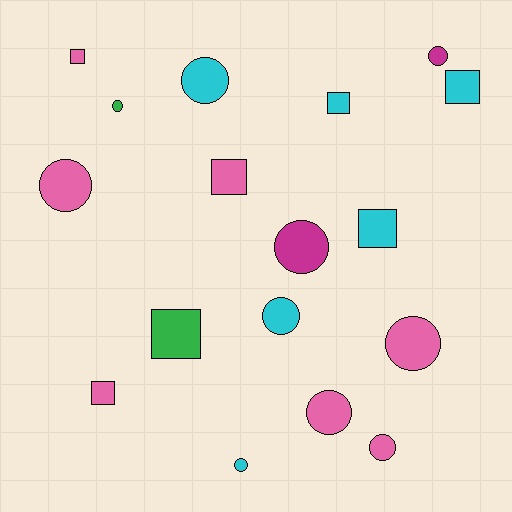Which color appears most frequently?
Pink, with 7 objects.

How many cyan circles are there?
There are 3 cyan circles.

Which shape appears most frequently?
Circle, with 10 objects.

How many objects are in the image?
There are 17 objects.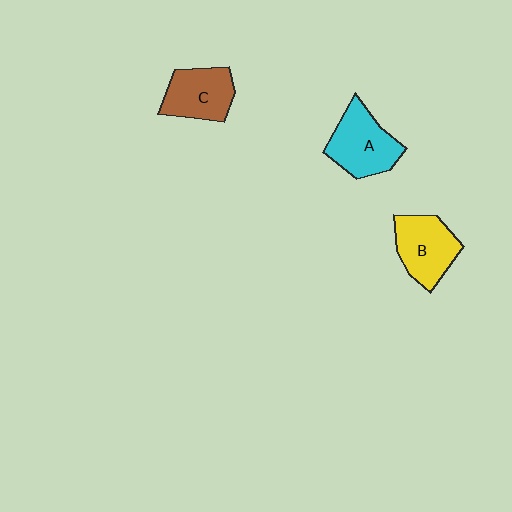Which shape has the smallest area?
Shape C (brown).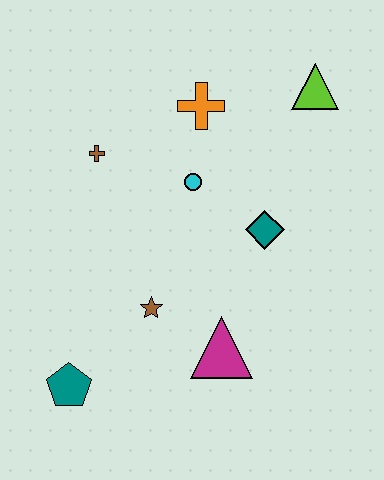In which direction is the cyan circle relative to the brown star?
The cyan circle is above the brown star.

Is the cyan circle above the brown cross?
No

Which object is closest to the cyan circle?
The orange cross is closest to the cyan circle.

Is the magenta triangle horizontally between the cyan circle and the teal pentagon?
No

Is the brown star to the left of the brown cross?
No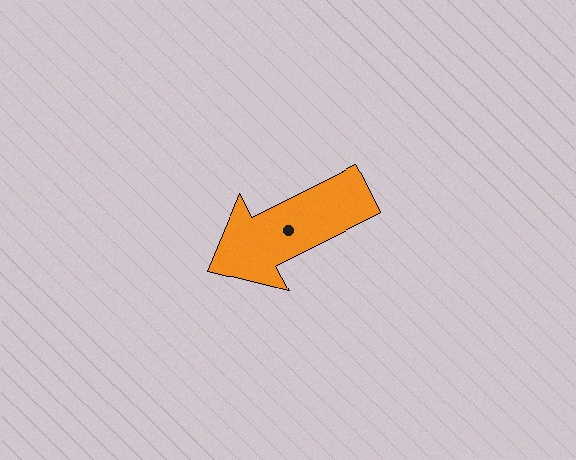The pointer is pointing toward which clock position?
Roughly 8 o'clock.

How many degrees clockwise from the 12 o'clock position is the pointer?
Approximately 243 degrees.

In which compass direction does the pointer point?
Southwest.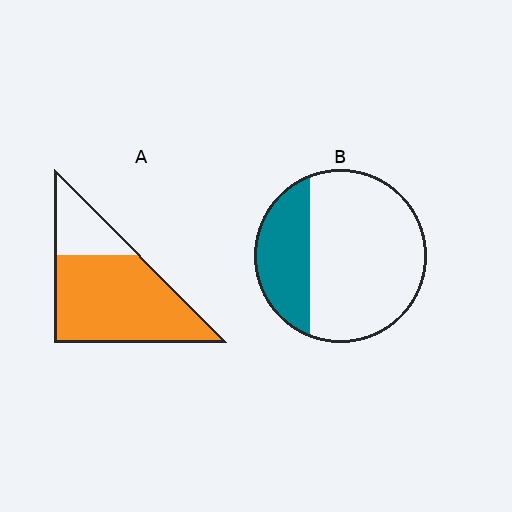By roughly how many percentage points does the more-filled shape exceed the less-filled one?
By roughly 45 percentage points (A over B).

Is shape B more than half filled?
No.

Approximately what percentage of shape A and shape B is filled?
A is approximately 75% and B is approximately 30%.